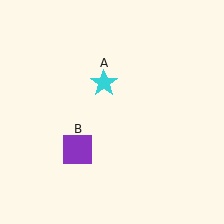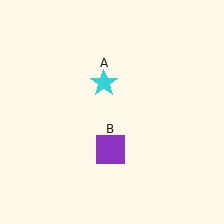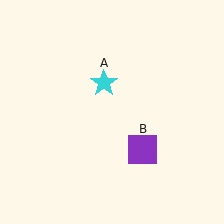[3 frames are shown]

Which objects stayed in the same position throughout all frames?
Cyan star (object A) remained stationary.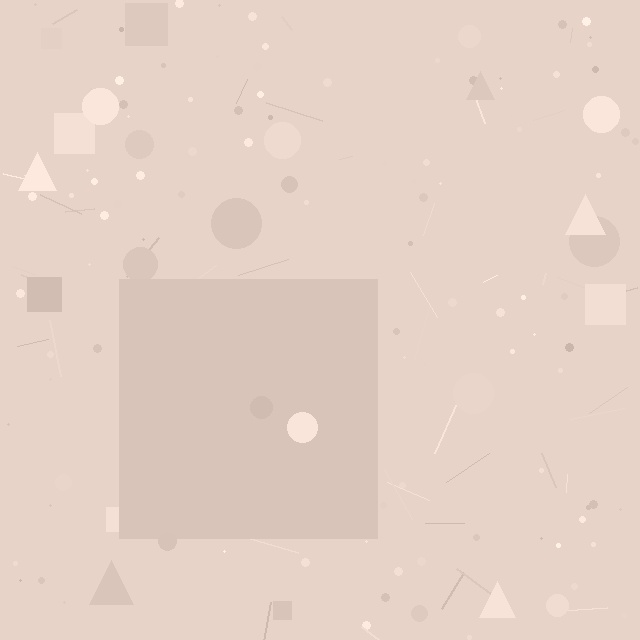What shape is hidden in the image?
A square is hidden in the image.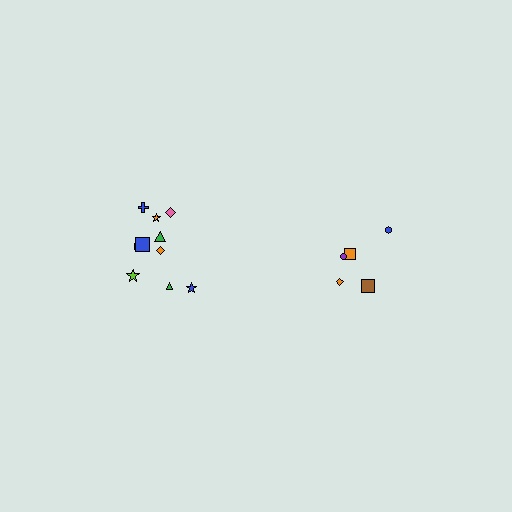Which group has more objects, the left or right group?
The left group.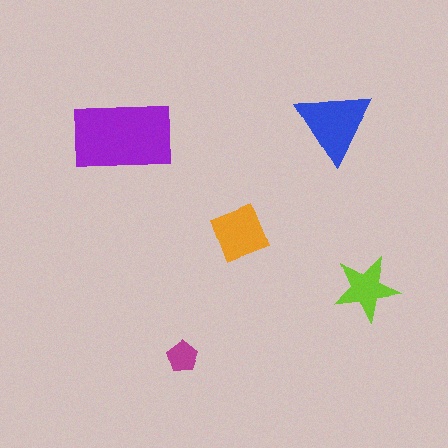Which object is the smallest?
The magenta pentagon.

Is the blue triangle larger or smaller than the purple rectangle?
Smaller.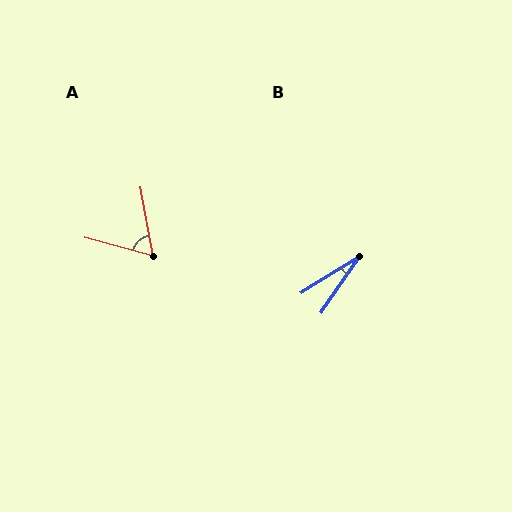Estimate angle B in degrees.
Approximately 23 degrees.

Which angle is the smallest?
B, at approximately 23 degrees.